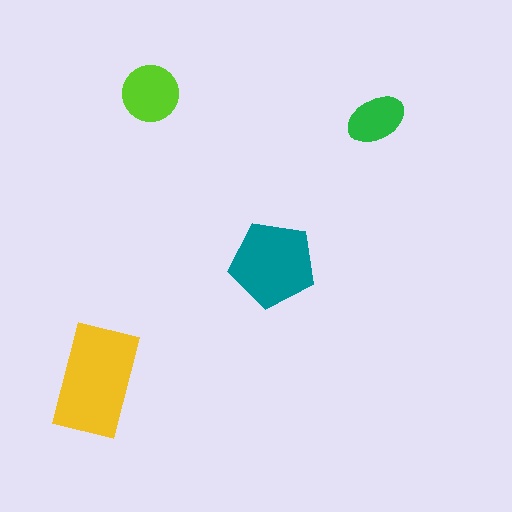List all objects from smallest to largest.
The green ellipse, the lime circle, the teal pentagon, the yellow rectangle.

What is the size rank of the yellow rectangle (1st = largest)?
1st.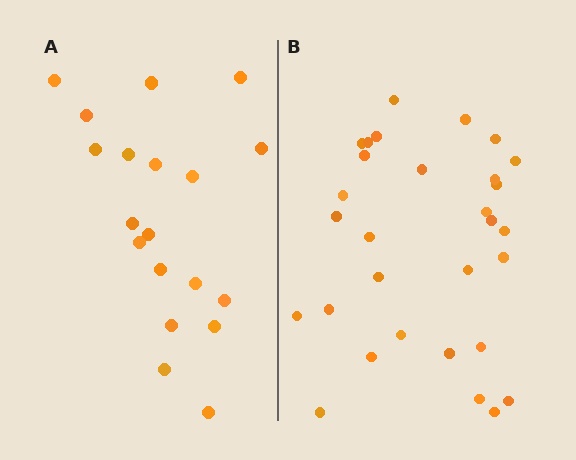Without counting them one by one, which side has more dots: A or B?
Region B (the right region) has more dots.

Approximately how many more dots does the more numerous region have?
Region B has roughly 12 or so more dots than region A.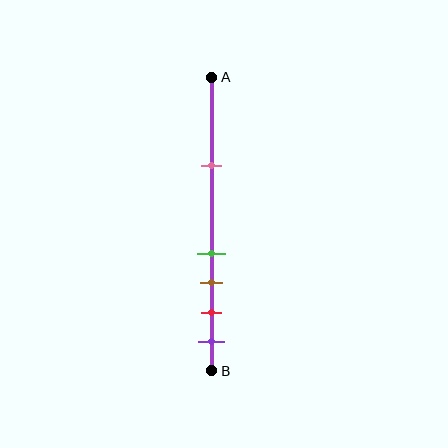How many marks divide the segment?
There are 5 marks dividing the segment.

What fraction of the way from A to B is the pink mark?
The pink mark is approximately 30% (0.3) of the way from A to B.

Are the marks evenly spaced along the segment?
No, the marks are not evenly spaced.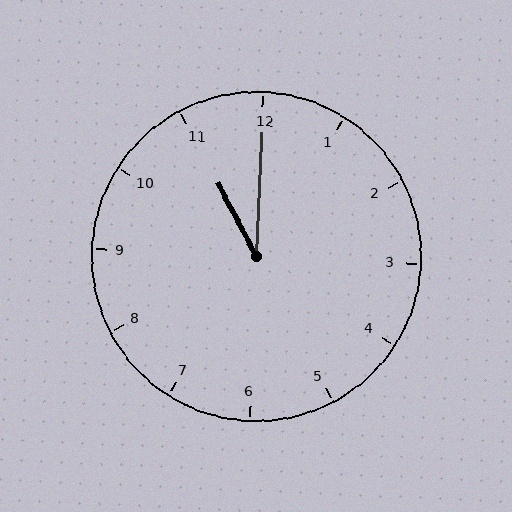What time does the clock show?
11:00.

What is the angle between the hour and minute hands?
Approximately 30 degrees.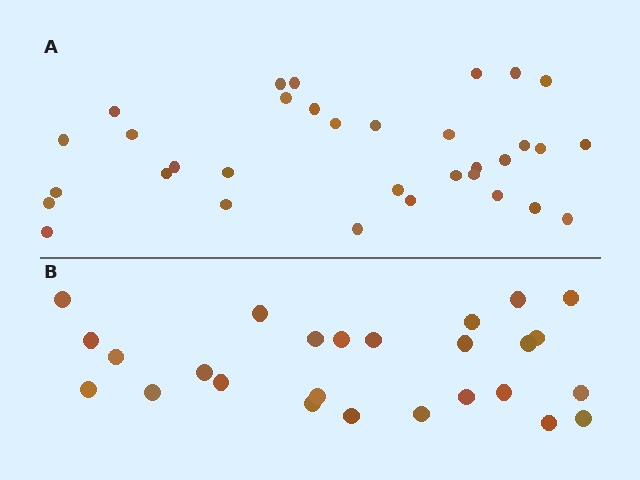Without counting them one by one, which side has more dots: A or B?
Region A (the top region) has more dots.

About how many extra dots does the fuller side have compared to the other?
Region A has roughly 8 or so more dots than region B.